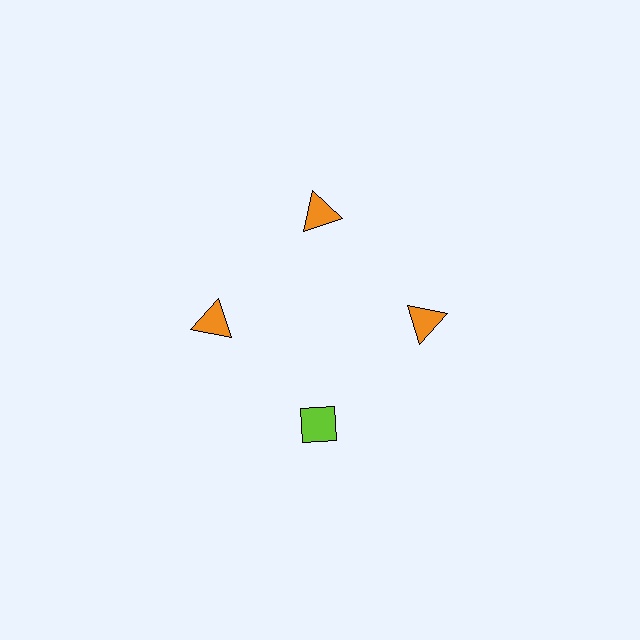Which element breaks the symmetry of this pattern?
The lime diamond at roughly the 6 o'clock position breaks the symmetry. All other shapes are orange triangles.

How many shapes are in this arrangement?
There are 4 shapes arranged in a ring pattern.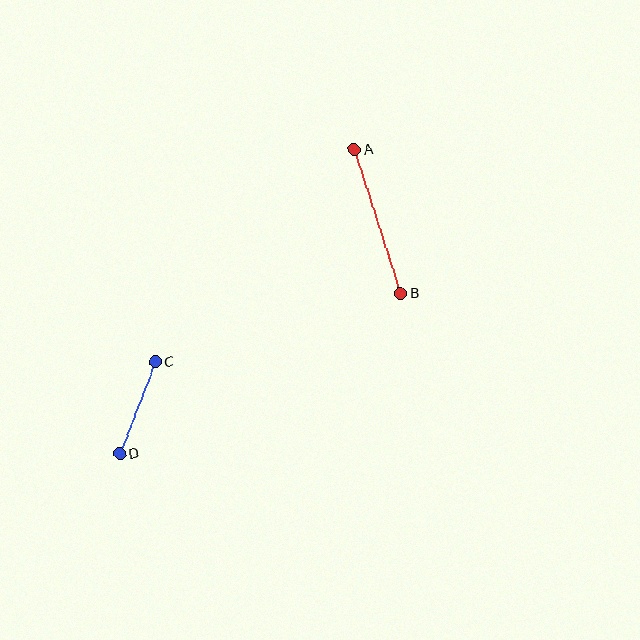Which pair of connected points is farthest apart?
Points A and B are farthest apart.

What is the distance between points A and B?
The distance is approximately 151 pixels.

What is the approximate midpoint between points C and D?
The midpoint is at approximately (138, 408) pixels.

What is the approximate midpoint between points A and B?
The midpoint is at approximately (378, 222) pixels.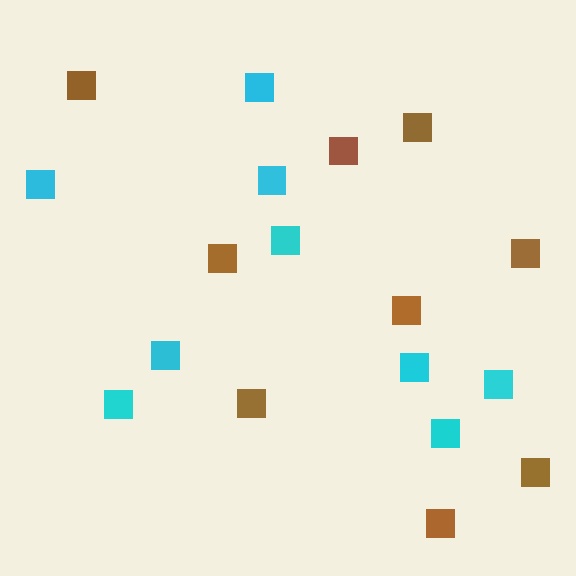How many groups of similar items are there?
There are 2 groups: one group of cyan squares (9) and one group of brown squares (9).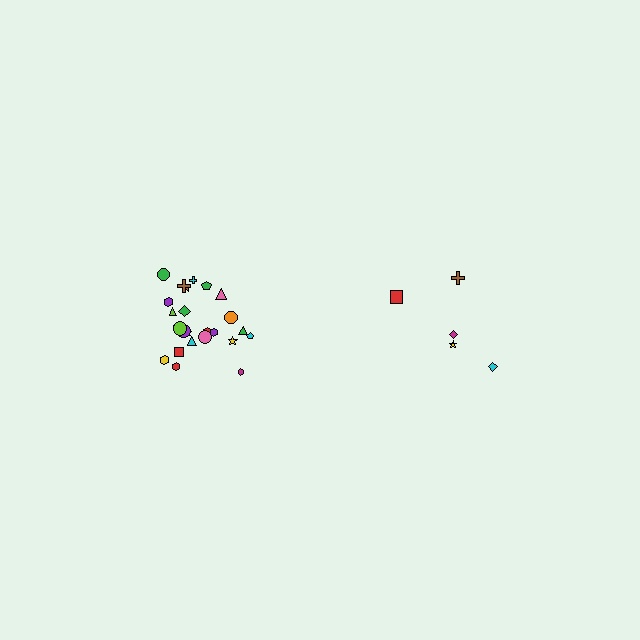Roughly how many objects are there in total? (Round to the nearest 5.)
Roughly 30 objects in total.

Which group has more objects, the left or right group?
The left group.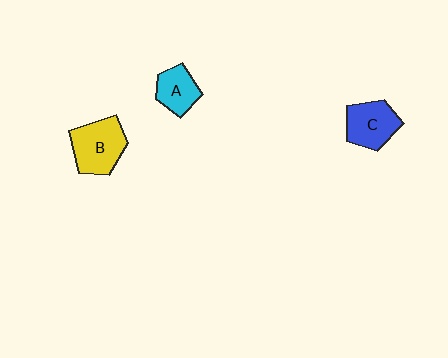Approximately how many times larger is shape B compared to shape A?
Approximately 1.5 times.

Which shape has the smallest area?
Shape A (cyan).